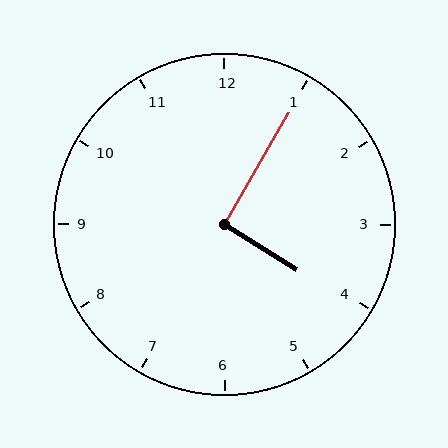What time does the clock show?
4:05.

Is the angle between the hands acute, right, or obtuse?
It is right.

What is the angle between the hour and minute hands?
Approximately 92 degrees.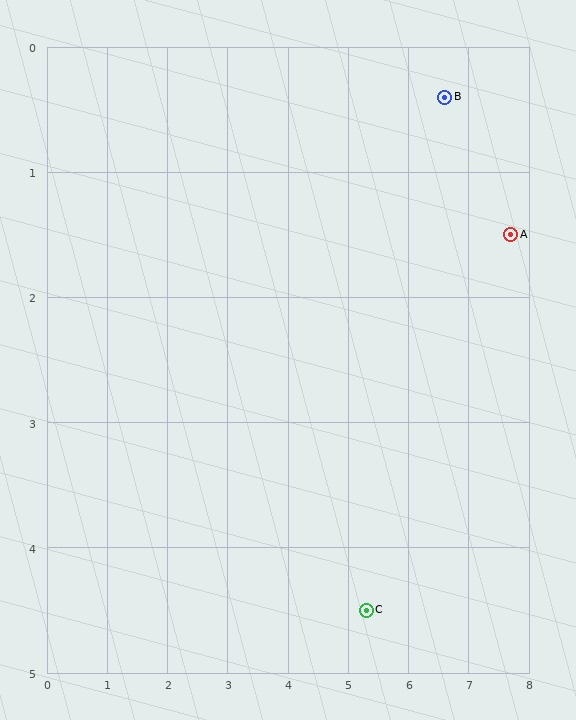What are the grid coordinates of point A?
Point A is at approximately (7.7, 1.5).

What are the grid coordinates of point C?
Point C is at approximately (5.3, 4.5).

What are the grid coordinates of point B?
Point B is at approximately (6.6, 0.4).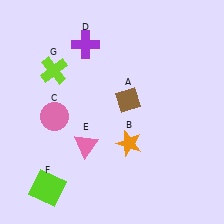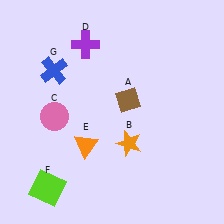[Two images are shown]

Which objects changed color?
E changed from pink to orange. G changed from lime to blue.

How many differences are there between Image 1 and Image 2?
There are 2 differences between the two images.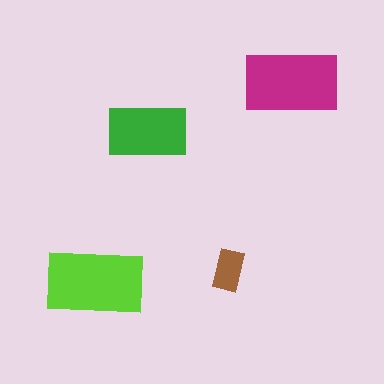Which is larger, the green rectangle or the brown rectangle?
The green one.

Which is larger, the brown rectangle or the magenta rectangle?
The magenta one.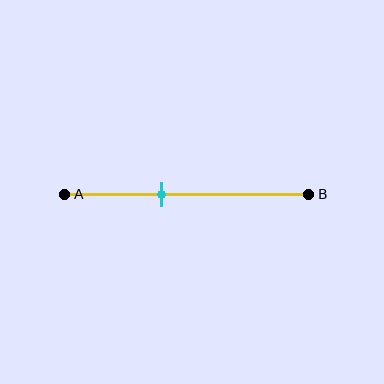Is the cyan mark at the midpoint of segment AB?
No, the mark is at about 40% from A, not at the 50% midpoint.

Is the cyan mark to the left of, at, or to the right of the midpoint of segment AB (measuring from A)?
The cyan mark is to the left of the midpoint of segment AB.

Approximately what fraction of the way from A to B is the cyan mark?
The cyan mark is approximately 40% of the way from A to B.